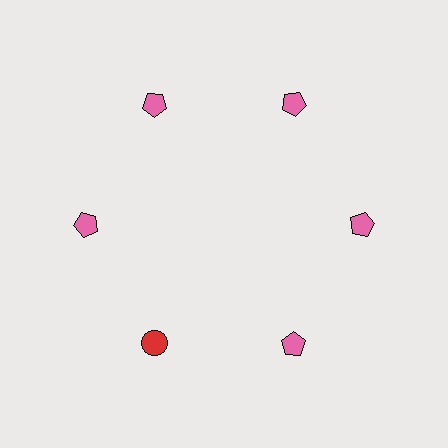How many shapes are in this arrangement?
There are 6 shapes arranged in a ring pattern.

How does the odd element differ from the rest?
It differs in both color (red instead of pink) and shape (circle instead of pentagon).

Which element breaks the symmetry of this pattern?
The red circle at roughly the 7 o'clock position breaks the symmetry. All other shapes are pink pentagons.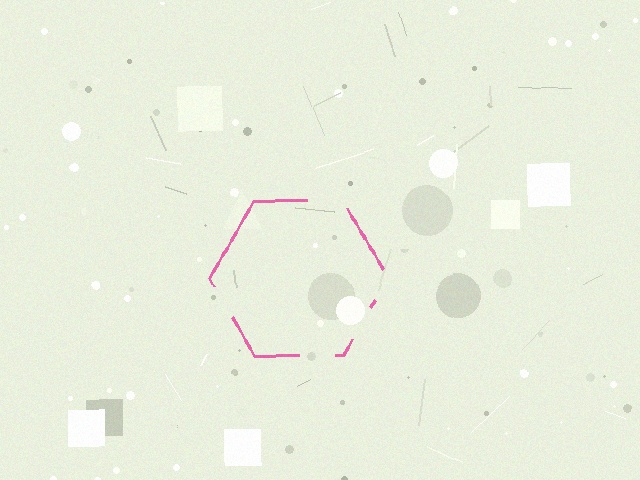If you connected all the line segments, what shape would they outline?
They would outline a hexagon.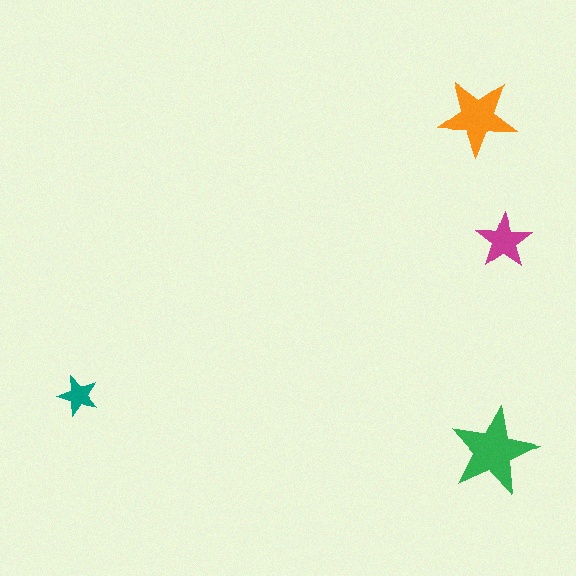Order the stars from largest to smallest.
the green one, the orange one, the magenta one, the teal one.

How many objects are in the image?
There are 4 objects in the image.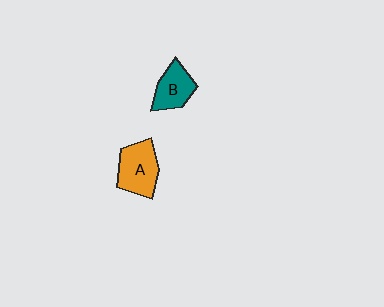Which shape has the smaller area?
Shape B (teal).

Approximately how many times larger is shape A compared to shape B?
Approximately 1.2 times.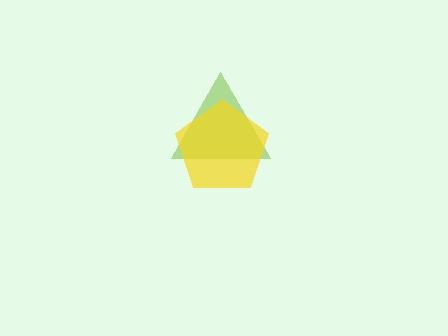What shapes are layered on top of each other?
The layered shapes are: a lime triangle, a yellow pentagon.